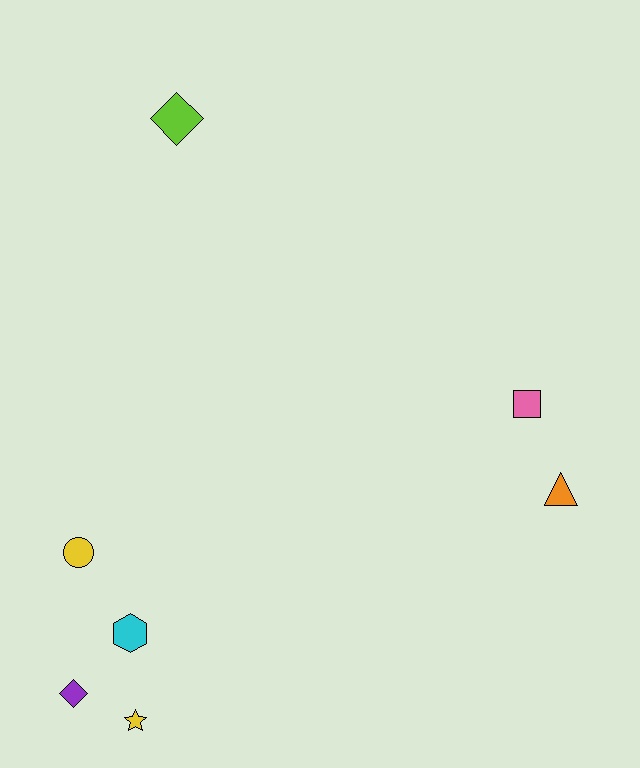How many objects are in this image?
There are 7 objects.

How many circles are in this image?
There is 1 circle.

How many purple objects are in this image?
There is 1 purple object.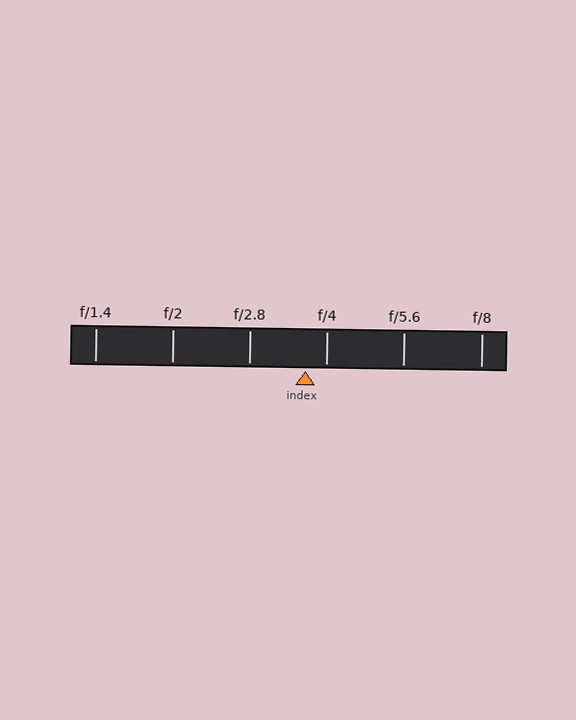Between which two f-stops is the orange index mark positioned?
The index mark is between f/2.8 and f/4.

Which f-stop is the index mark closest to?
The index mark is closest to f/4.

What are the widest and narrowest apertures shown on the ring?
The widest aperture shown is f/1.4 and the narrowest is f/8.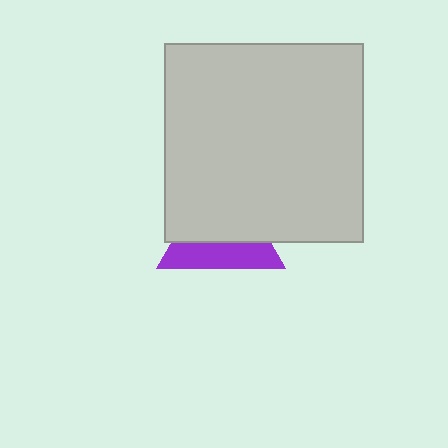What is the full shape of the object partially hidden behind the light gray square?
The partially hidden object is a purple triangle.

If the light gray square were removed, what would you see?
You would see the complete purple triangle.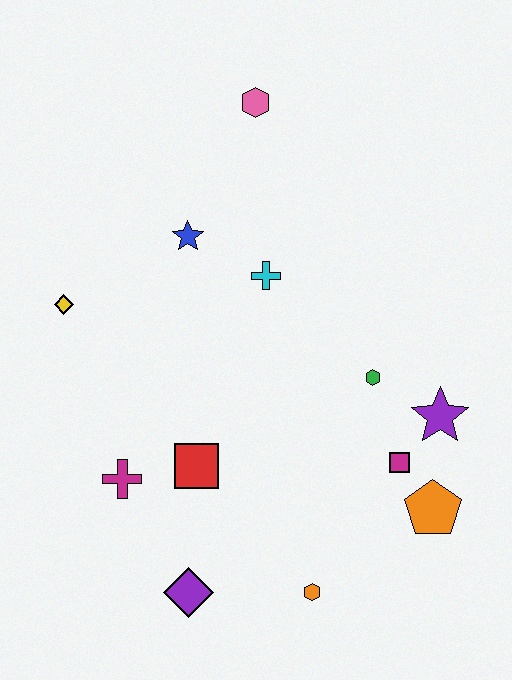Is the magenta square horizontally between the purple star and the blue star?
Yes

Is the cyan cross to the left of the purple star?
Yes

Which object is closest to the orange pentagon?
The magenta square is closest to the orange pentagon.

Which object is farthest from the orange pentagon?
The pink hexagon is farthest from the orange pentagon.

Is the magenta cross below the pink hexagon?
Yes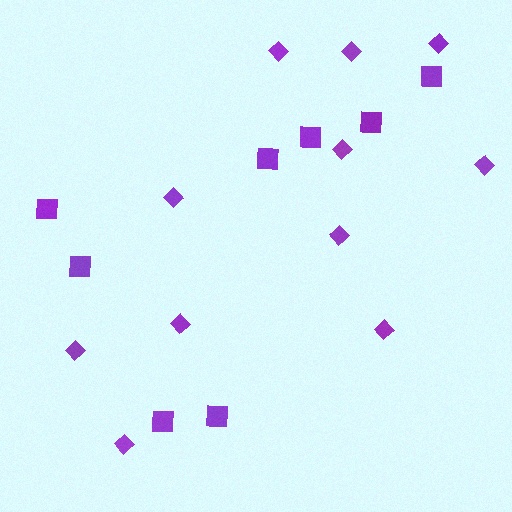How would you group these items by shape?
There are 2 groups: one group of squares (8) and one group of diamonds (11).